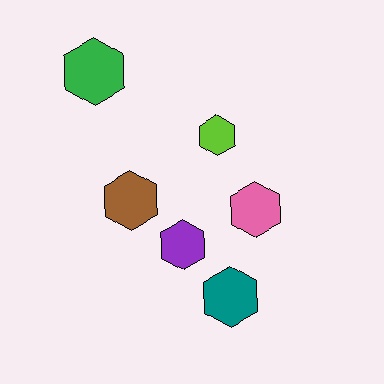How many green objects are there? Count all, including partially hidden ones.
There is 1 green object.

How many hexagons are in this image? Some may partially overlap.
There are 6 hexagons.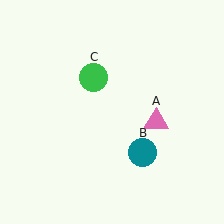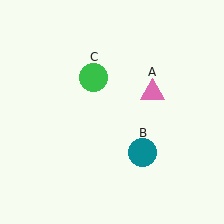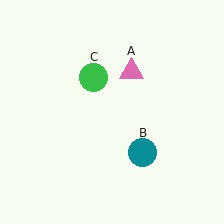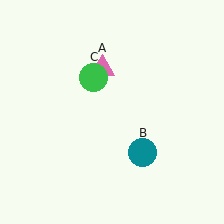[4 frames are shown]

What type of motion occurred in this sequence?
The pink triangle (object A) rotated counterclockwise around the center of the scene.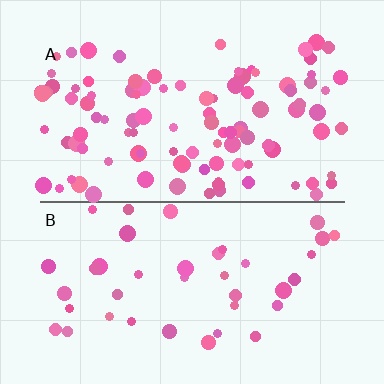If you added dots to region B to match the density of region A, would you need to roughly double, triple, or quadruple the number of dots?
Approximately triple.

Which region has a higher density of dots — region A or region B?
A (the top).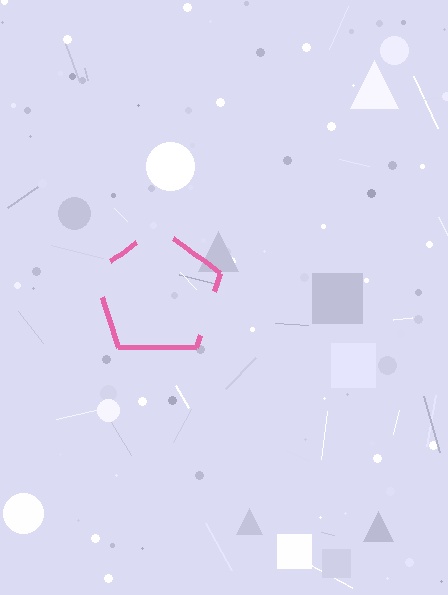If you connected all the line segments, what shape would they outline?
They would outline a pentagon.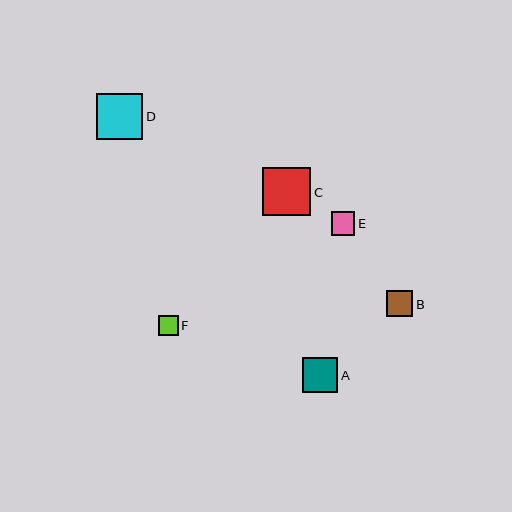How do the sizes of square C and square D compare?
Square C and square D are approximately the same size.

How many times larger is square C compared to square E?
Square C is approximately 2.0 times the size of square E.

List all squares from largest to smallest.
From largest to smallest: C, D, A, B, E, F.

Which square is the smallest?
Square F is the smallest with a size of approximately 20 pixels.